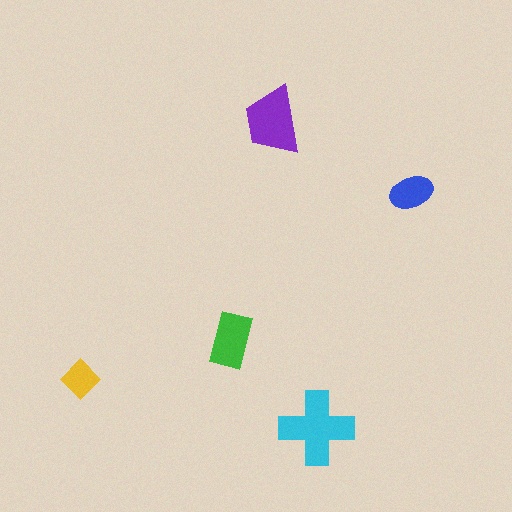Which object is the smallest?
The yellow diamond.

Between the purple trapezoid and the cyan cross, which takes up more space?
The cyan cross.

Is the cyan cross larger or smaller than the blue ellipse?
Larger.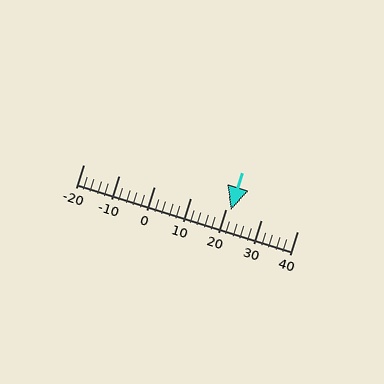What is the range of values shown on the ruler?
The ruler shows values from -20 to 40.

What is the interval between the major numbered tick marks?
The major tick marks are spaced 10 units apart.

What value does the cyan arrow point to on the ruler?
The cyan arrow points to approximately 21.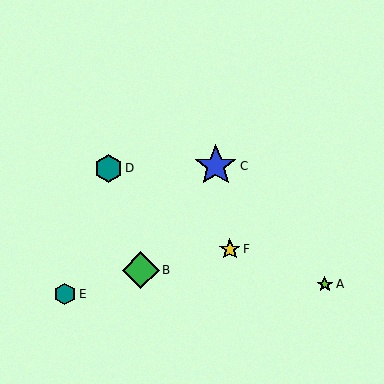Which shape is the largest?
The blue star (labeled C) is the largest.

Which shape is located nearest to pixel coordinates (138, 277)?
The green diamond (labeled B) at (141, 270) is nearest to that location.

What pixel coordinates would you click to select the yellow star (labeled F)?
Click at (230, 249) to select the yellow star F.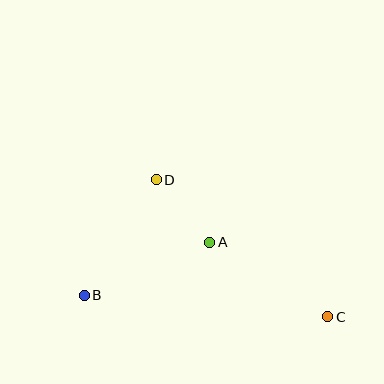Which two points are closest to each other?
Points A and D are closest to each other.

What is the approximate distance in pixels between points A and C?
The distance between A and C is approximately 139 pixels.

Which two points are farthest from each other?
Points B and C are farthest from each other.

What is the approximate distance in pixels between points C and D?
The distance between C and D is approximately 219 pixels.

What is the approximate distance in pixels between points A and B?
The distance between A and B is approximately 137 pixels.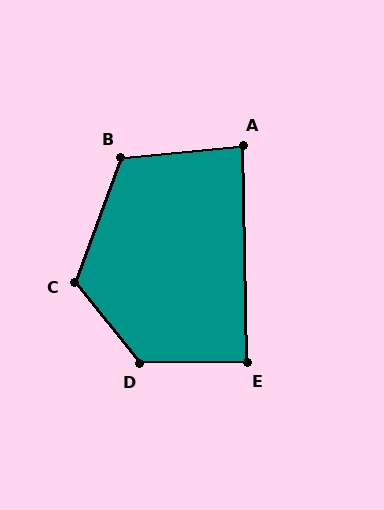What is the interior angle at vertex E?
Approximately 90 degrees (approximately right).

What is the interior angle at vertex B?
Approximately 116 degrees (obtuse).